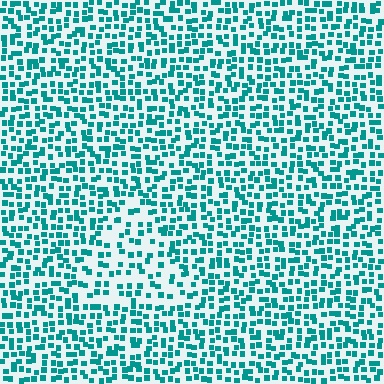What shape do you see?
I see a triangle.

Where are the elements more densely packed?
The elements are more densely packed outside the triangle boundary.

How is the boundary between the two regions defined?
The boundary is defined by a change in element density (approximately 1.7x ratio). All elements are the same color, size, and shape.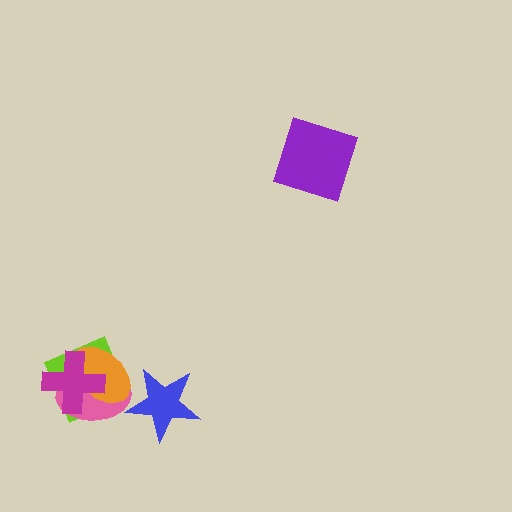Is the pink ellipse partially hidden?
Yes, it is partially covered by another shape.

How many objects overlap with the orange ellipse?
3 objects overlap with the orange ellipse.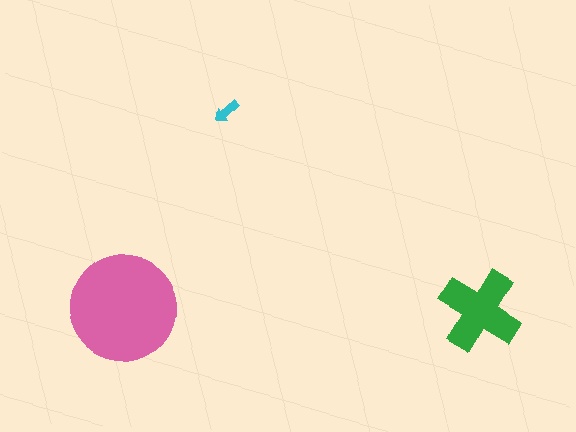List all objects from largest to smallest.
The pink circle, the green cross, the cyan arrow.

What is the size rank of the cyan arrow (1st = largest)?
3rd.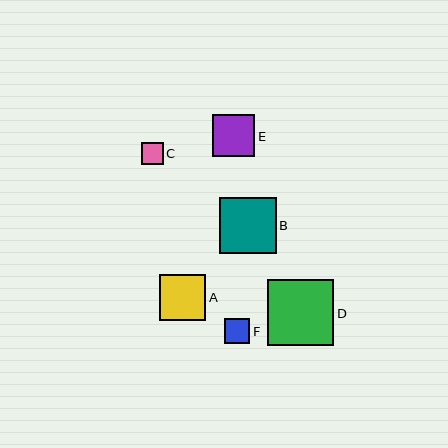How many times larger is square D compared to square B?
Square D is approximately 1.2 times the size of square B.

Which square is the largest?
Square D is the largest with a size of approximately 66 pixels.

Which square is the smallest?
Square C is the smallest with a size of approximately 22 pixels.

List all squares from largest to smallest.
From largest to smallest: D, B, A, E, F, C.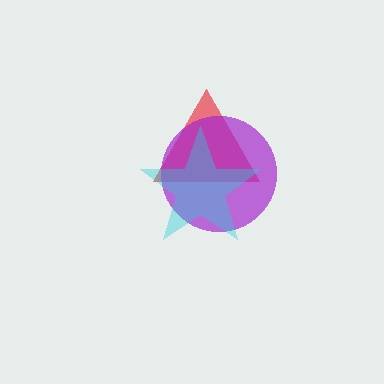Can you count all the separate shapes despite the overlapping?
Yes, there are 3 separate shapes.